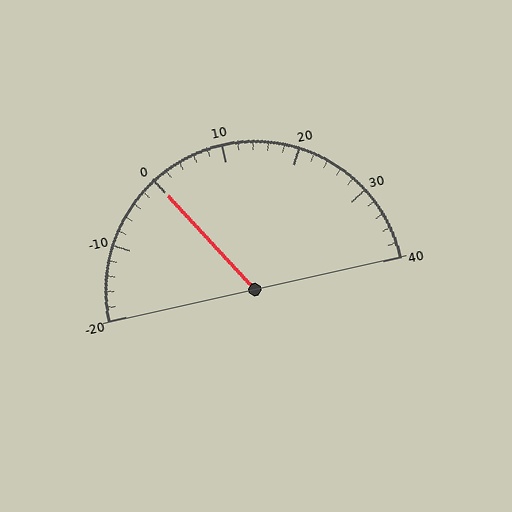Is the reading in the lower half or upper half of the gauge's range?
The reading is in the lower half of the range (-20 to 40).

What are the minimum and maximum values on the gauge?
The gauge ranges from -20 to 40.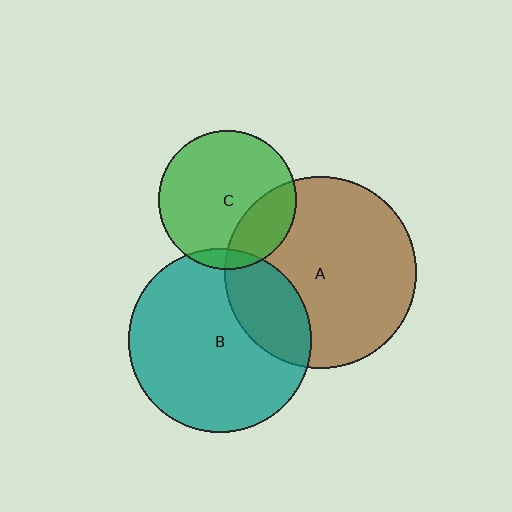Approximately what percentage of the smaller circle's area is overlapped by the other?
Approximately 25%.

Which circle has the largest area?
Circle A (brown).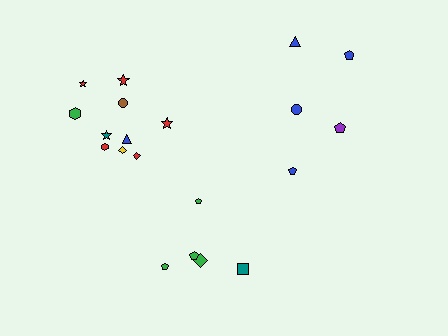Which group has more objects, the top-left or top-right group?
The top-left group.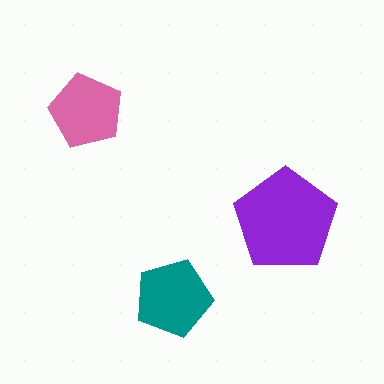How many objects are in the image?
There are 3 objects in the image.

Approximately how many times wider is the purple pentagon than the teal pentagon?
About 1.5 times wider.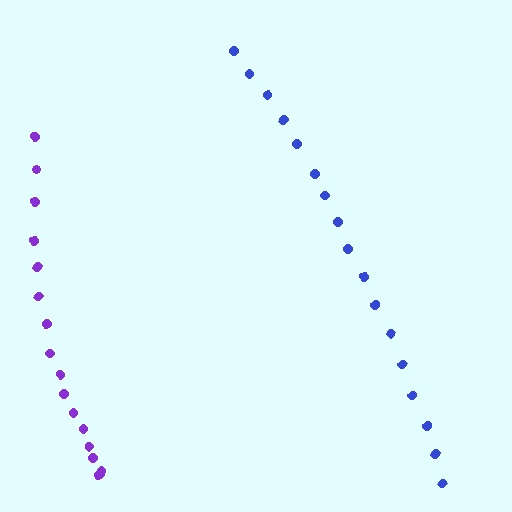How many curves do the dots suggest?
There are 2 distinct paths.